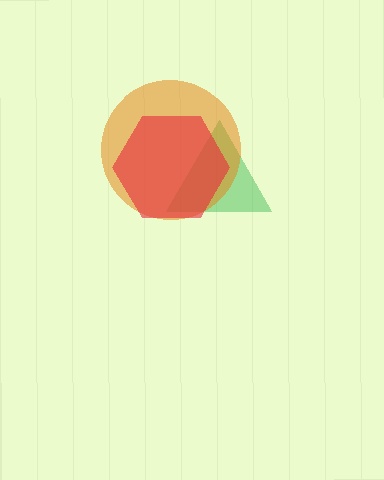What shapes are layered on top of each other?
The layered shapes are: a green triangle, an orange circle, a red hexagon.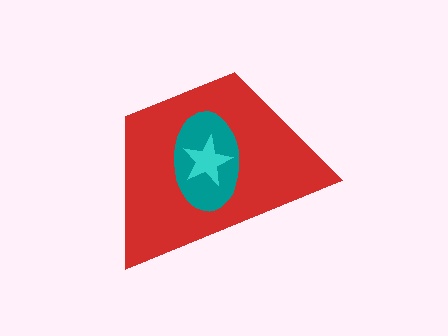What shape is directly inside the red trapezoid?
The teal ellipse.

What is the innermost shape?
The cyan star.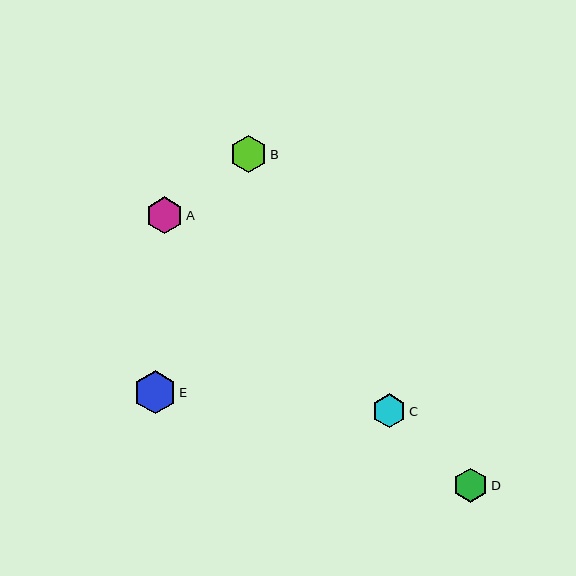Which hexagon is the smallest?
Hexagon C is the smallest with a size of approximately 34 pixels.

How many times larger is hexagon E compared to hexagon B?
Hexagon E is approximately 1.1 times the size of hexagon B.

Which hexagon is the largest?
Hexagon E is the largest with a size of approximately 43 pixels.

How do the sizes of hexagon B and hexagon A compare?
Hexagon B and hexagon A are approximately the same size.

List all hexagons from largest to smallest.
From largest to smallest: E, B, A, D, C.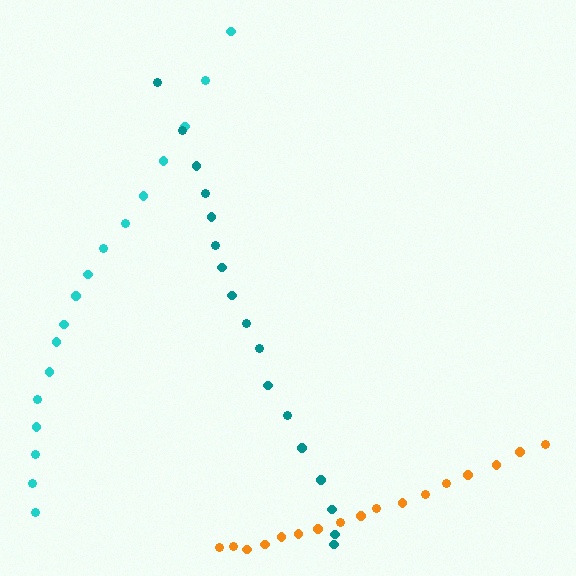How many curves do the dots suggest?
There are 3 distinct paths.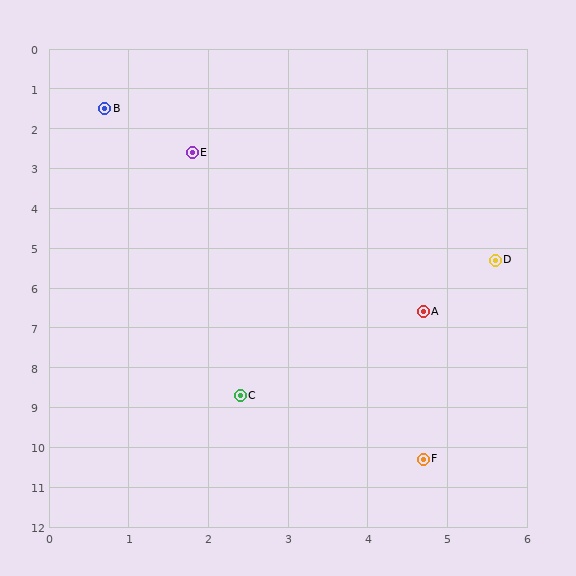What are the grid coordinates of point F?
Point F is at approximately (4.7, 10.3).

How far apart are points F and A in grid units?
Points F and A are about 3.7 grid units apart.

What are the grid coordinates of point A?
Point A is at approximately (4.7, 6.6).